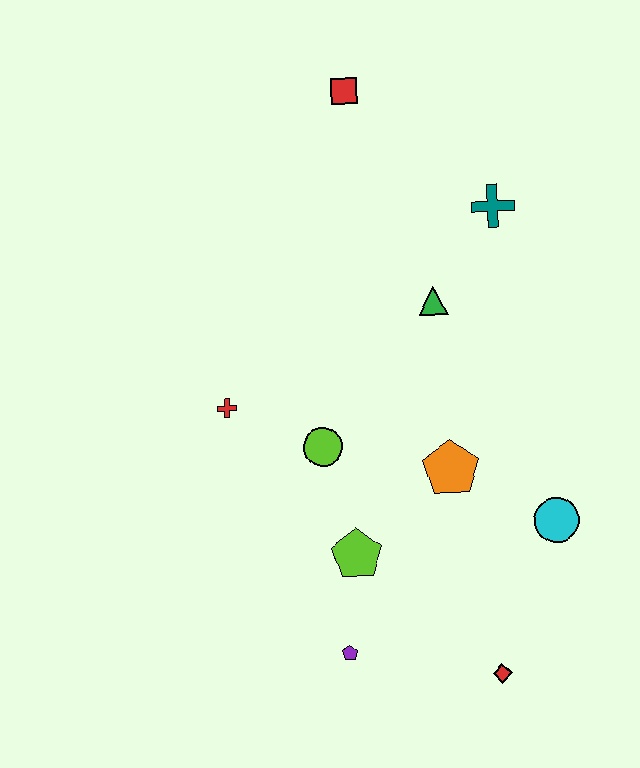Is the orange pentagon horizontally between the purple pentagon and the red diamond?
Yes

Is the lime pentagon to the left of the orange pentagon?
Yes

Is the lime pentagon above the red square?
No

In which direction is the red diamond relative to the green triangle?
The red diamond is below the green triangle.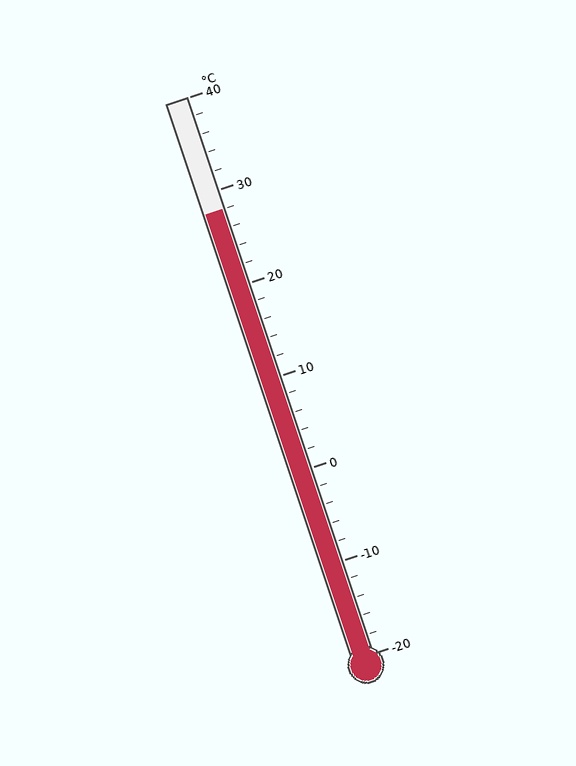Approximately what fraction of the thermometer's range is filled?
The thermometer is filled to approximately 80% of its range.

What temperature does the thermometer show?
The thermometer shows approximately 28°C.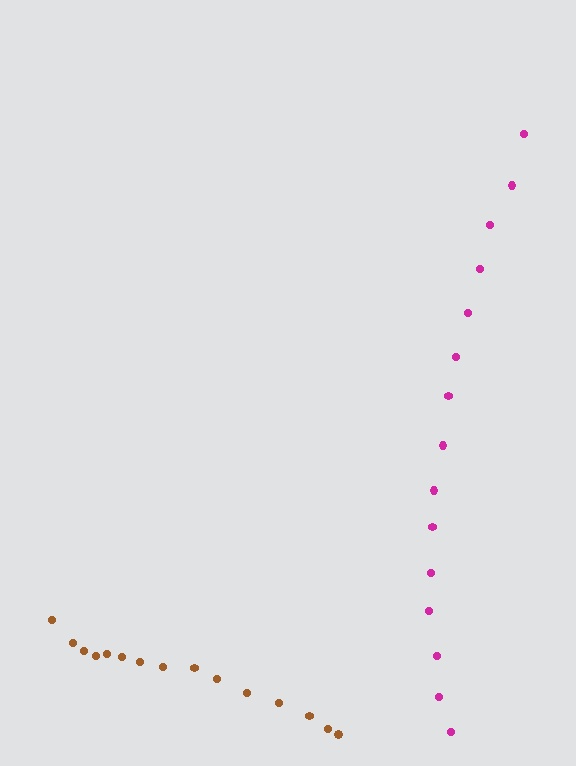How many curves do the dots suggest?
There are 2 distinct paths.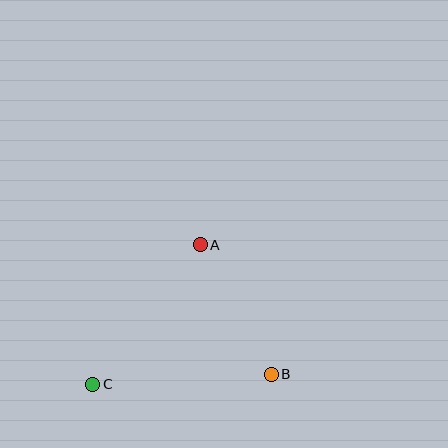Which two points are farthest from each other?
Points B and C are farthest from each other.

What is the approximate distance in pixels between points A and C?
The distance between A and C is approximately 176 pixels.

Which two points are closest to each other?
Points A and B are closest to each other.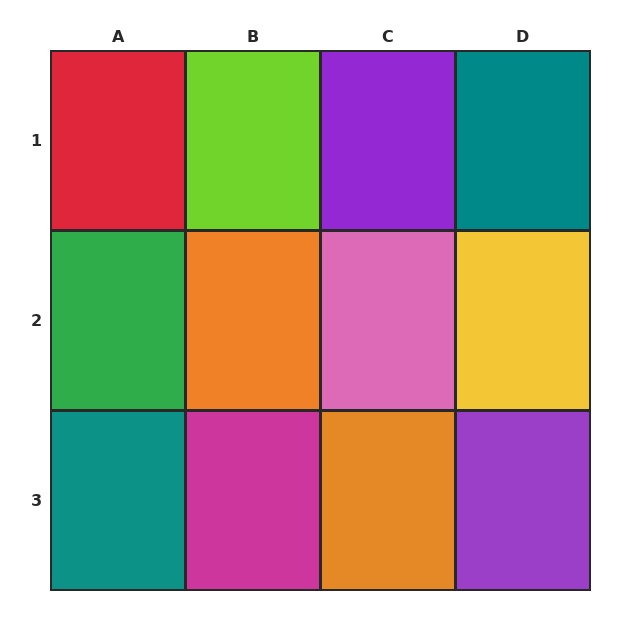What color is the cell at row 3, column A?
Teal.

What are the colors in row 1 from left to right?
Red, lime, purple, teal.